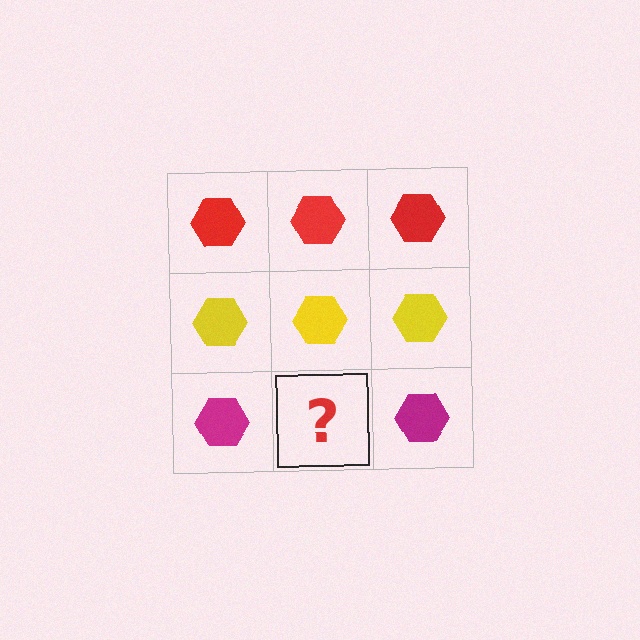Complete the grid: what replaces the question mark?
The question mark should be replaced with a magenta hexagon.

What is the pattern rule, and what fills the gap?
The rule is that each row has a consistent color. The gap should be filled with a magenta hexagon.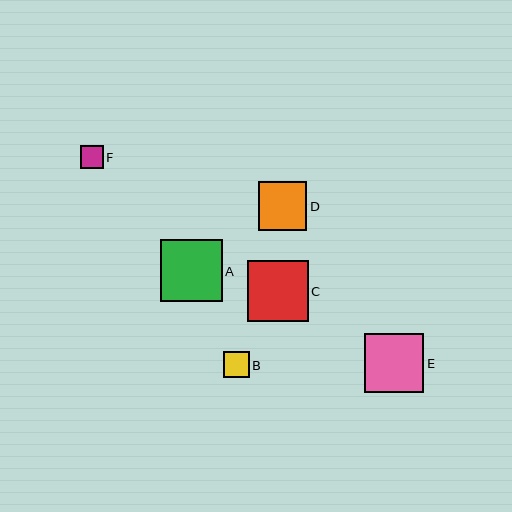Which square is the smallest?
Square F is the smallest with a size of approximately 23 pixels.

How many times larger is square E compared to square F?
Square E is approximately 2.6 times the size of square F.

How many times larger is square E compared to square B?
Square E is approximately 2.3 times the size of square B.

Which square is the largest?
Square A is the largest with a size of approximately 62 pixels.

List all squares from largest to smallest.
From largest to smallest: A, C, E, D, B, F.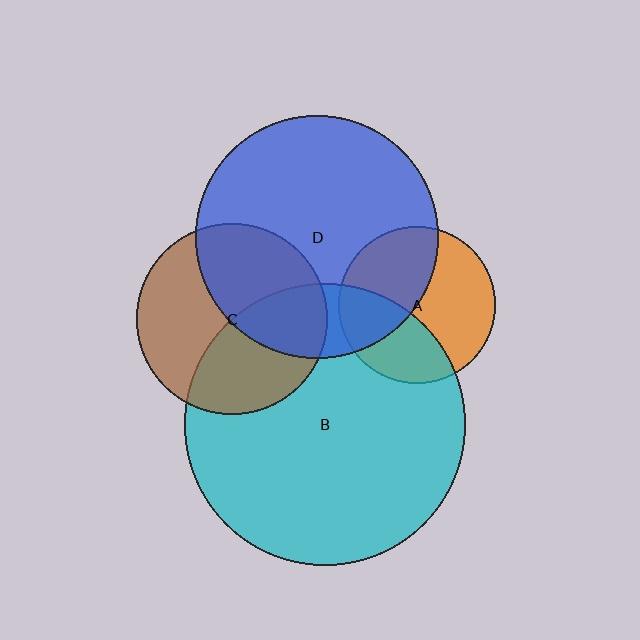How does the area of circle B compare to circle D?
Approximately 1.3 times.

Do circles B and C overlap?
Yes.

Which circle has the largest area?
Circle B (cyan).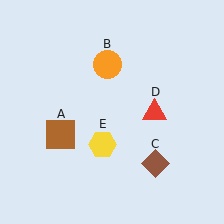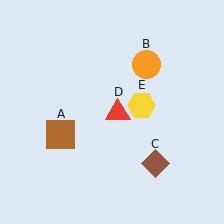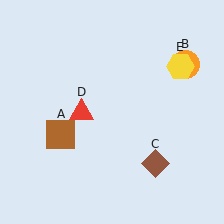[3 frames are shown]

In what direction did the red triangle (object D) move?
The red triangle (object D) moved left.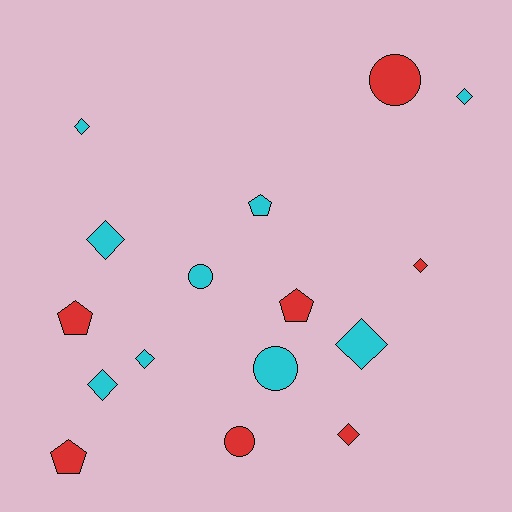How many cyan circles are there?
There are 2 cyan circles.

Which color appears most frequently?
Cyan, with 9 objects.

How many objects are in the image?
There are 16 objects.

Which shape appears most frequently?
Diamond, with 8 objects.